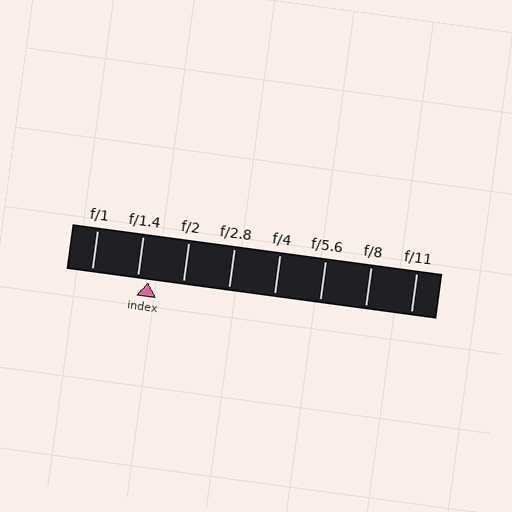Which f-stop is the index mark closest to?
The index mark is closest to f/1.4.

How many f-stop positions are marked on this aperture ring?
There are 8 f-stop positions marked.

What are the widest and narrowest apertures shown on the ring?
The widest aperture shown is f/1 and the narrowest is f/11.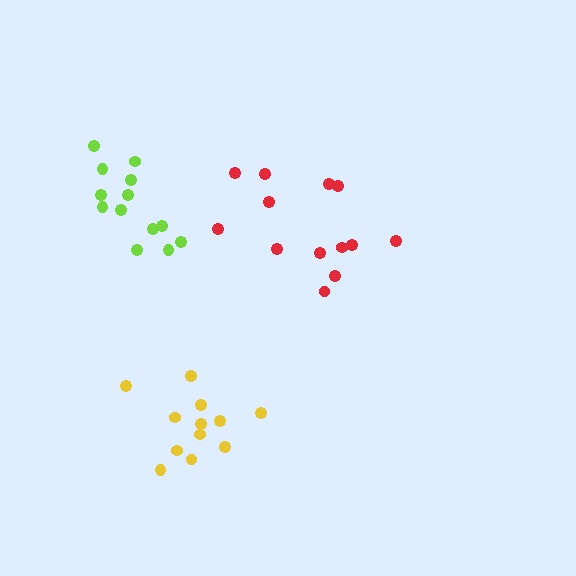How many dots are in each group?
Group 1: 12 dots, Group 2: 13 dots, Group 3: 13 dots (38 total).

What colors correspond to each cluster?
The clusters are colored: yellow, red, lime.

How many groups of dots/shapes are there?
There are 3 groups.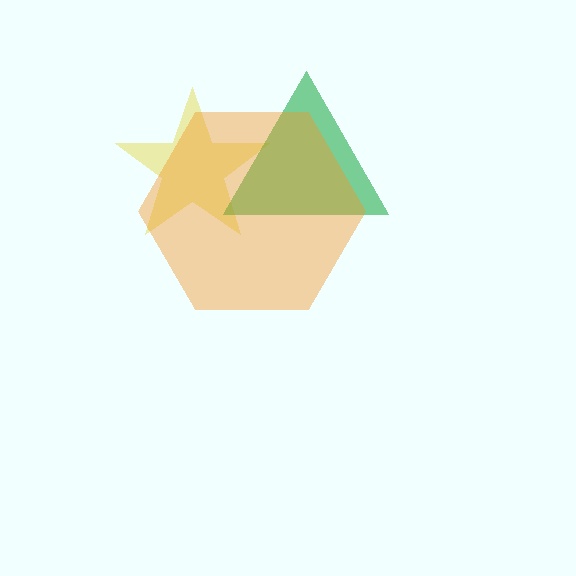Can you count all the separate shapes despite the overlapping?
Yes, there are 3 separate shapes.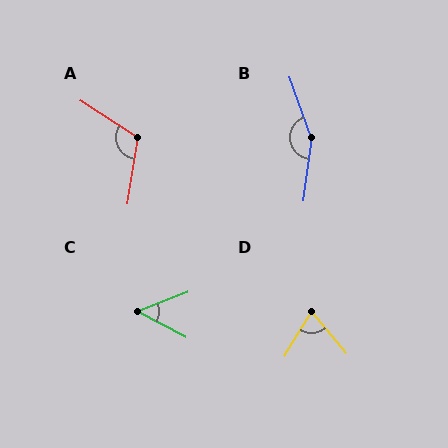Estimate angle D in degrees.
Approximately 71 degrees.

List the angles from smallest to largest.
C (48°), D (71°), A (114°), B (153°).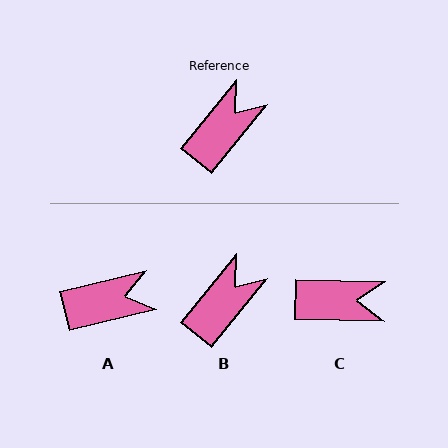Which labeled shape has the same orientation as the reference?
B.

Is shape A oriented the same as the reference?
No, it is off by about 37 degrees.